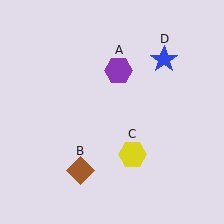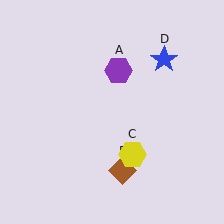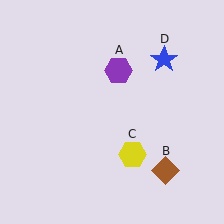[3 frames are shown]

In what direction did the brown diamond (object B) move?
The brown diamond (object B) moved right.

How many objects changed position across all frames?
1 object changed position: brown diamond (object B).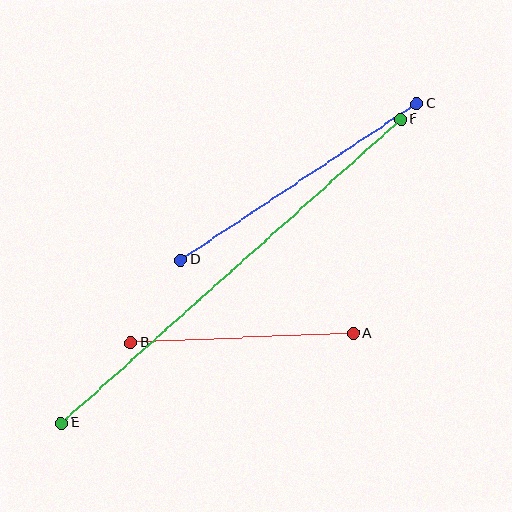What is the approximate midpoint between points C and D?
The midpoint is at approximately (299, 182) pixels.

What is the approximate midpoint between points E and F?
The midpoint is at approximately (231, 271) pixels.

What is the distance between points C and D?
The distance is approximately 283 pixels.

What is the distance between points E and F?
The distance is approximately 455 pixels.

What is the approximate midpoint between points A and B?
The midpoint is at approximately (242, 338) pixels.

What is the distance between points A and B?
The distance is approximately 223 pixels.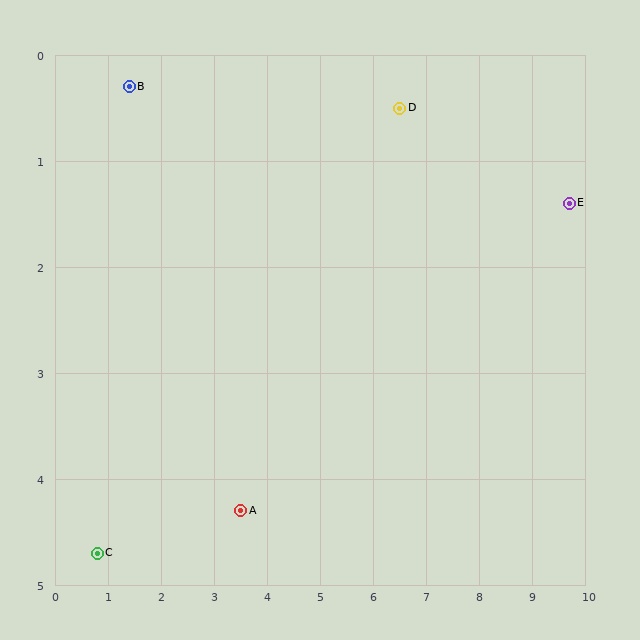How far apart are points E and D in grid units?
Points E and D are about 3.3 grid units apart.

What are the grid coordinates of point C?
Point C is at approximately (0.8, 4.7).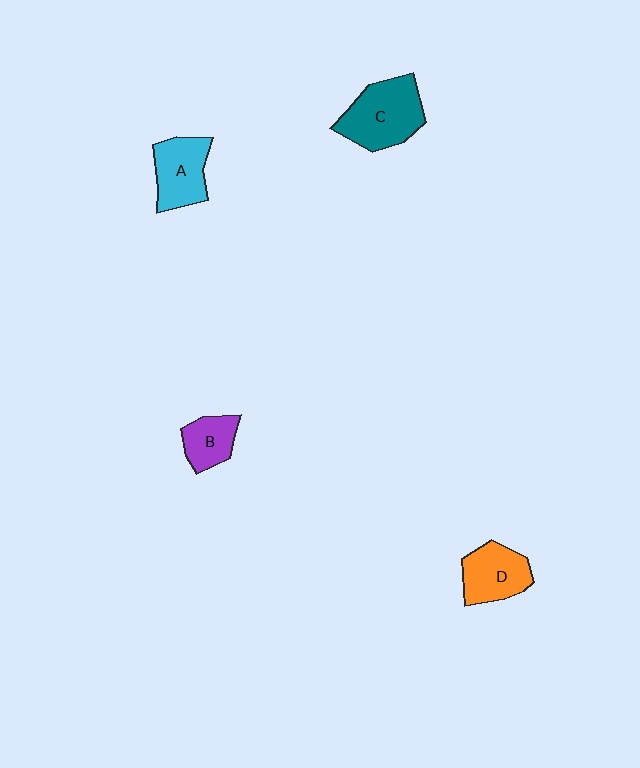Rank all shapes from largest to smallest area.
From largest to smallest: C (teal), A (cyan), D (orange), B (purple).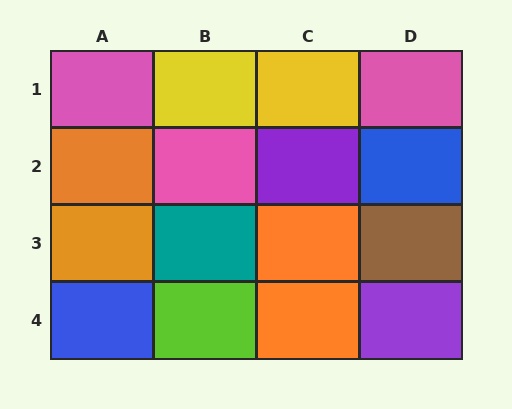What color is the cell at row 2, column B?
Pink.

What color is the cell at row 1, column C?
Yellow.